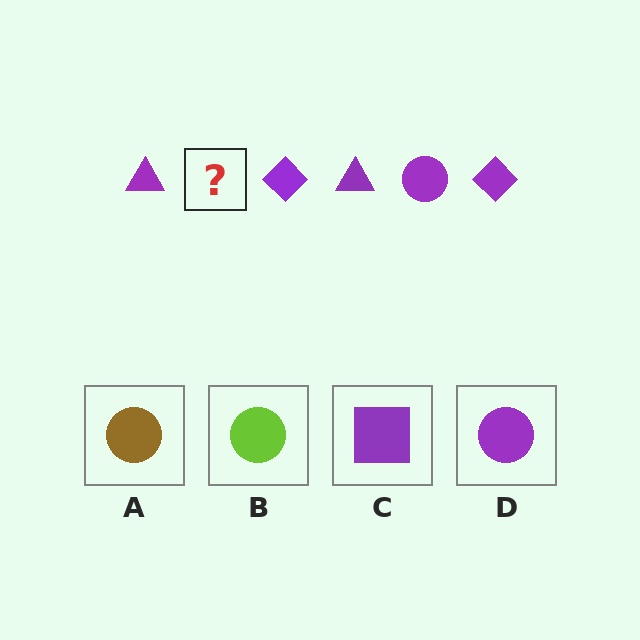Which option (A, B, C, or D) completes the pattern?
D.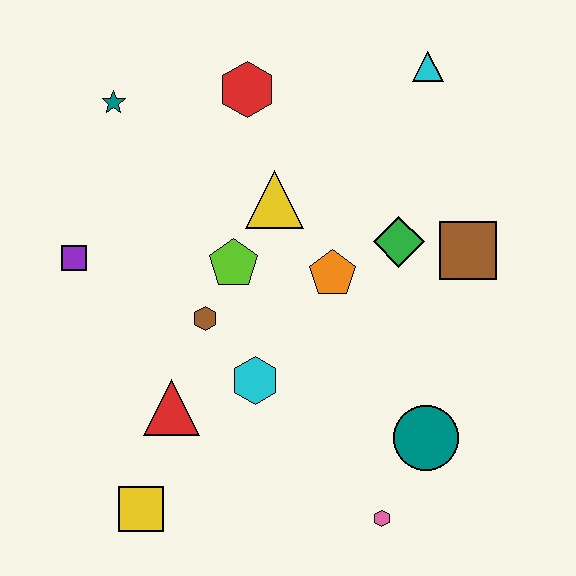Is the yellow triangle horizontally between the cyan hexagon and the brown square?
Yes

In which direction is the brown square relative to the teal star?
The brown square is to the right of the teal star.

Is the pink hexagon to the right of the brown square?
No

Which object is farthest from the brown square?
The yellow square is farthest from the brown square.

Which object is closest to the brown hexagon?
The lime pentagon is closest to the brown hexagon.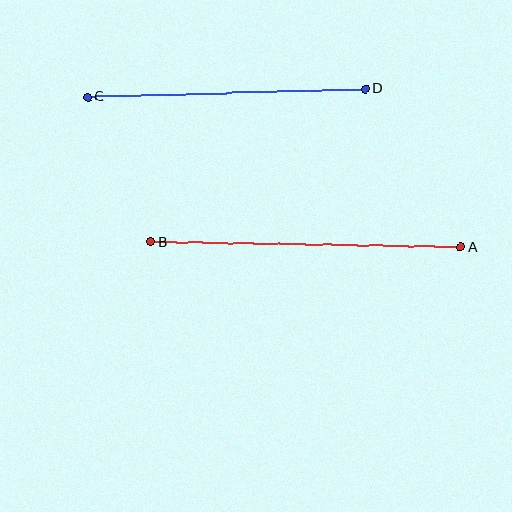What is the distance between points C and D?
The distance is approximately 278 pixels.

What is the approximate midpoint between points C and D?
The midpoint is at approximately (227, 93) pixels.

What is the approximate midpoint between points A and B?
The midpoint is at approximately (306, 245) pixels.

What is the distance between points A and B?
The distance is approximately 310 pixels.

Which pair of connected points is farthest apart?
Points A and B are farthest apart.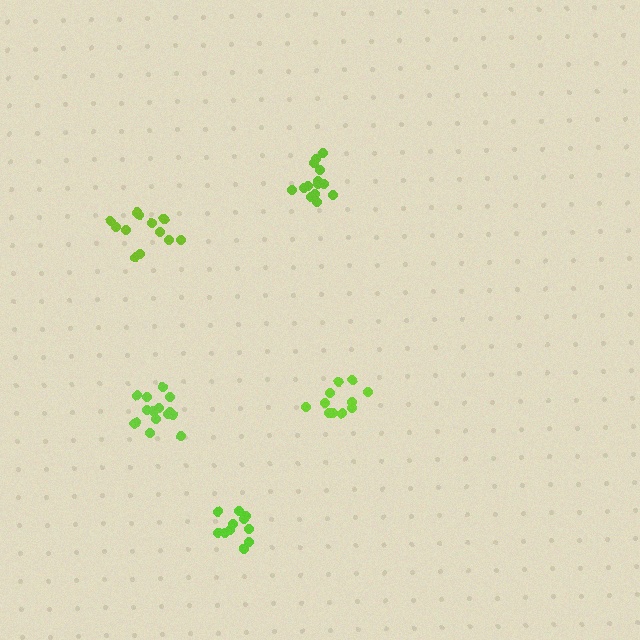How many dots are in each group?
Group 1: 14 dots, Group 2: 12 dots, Group 3: 12 dots, Group 4: 16 dots, Group 5: 11 dots (65 total).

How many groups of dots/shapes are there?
There are 5 groups.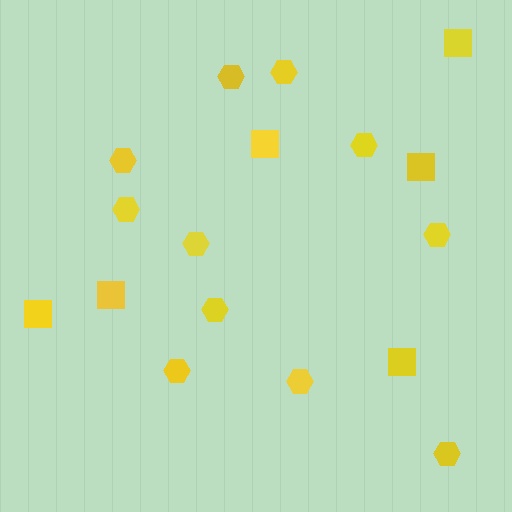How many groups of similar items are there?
There are 2 groups: one group of hexagons (11) and one group of squares (6).